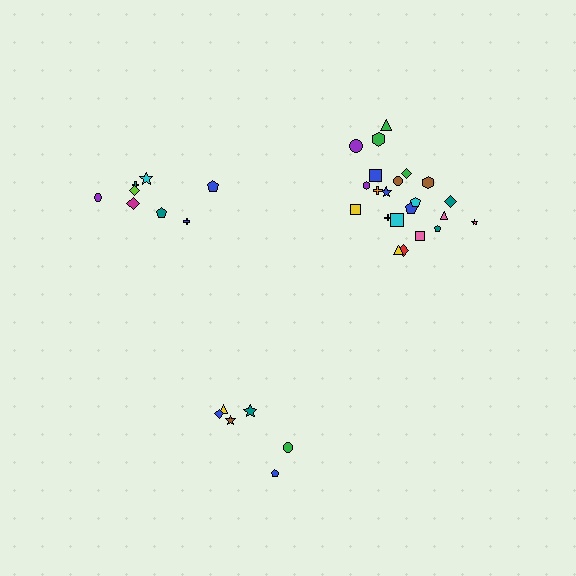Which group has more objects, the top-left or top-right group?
The top-right group.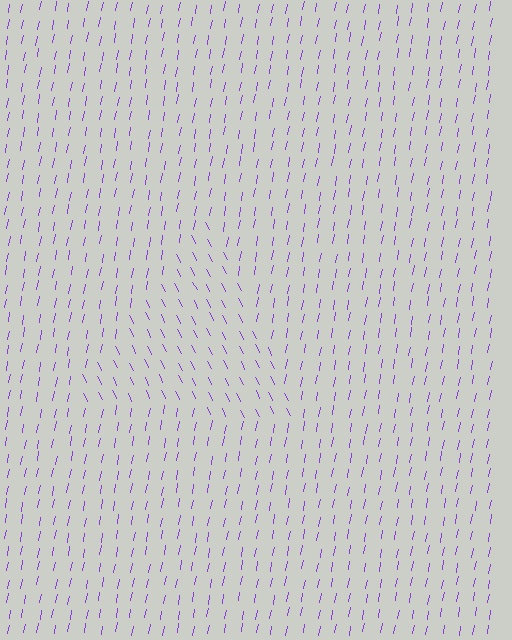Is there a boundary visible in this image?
Yes, there is a texture boundary formed by a change in line orientation.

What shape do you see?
I see a triangle.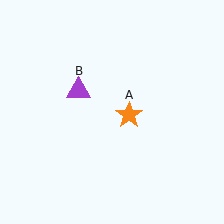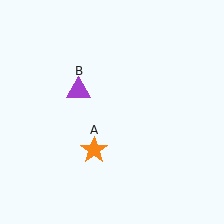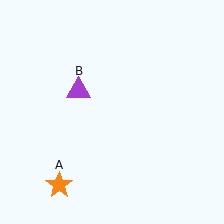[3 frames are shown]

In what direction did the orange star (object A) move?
The orange star (object A) moved down and to the left.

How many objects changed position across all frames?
1 object changed position: orange star (object A).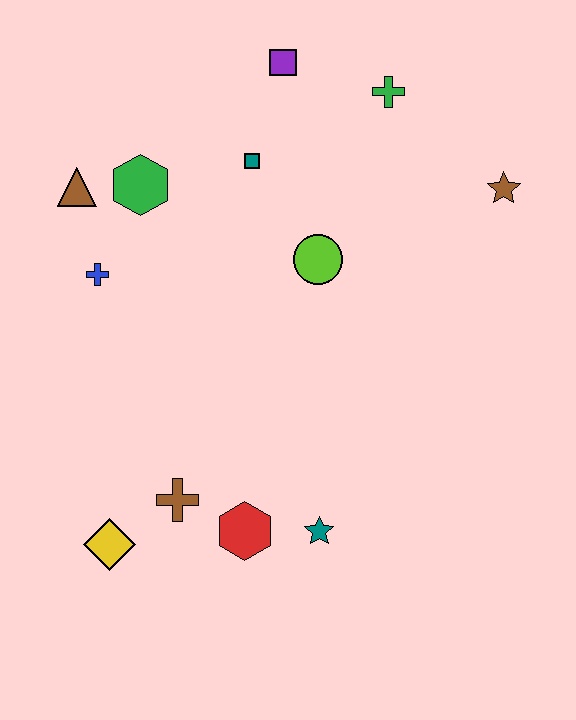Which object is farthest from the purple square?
The yellow diamond is farthest from the purple square.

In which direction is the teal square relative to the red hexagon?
The teal square is above the red hexagon.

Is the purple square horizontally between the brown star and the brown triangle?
Yes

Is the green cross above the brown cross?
Yes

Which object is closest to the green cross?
The purple square is closest to the green cross.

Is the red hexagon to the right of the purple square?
No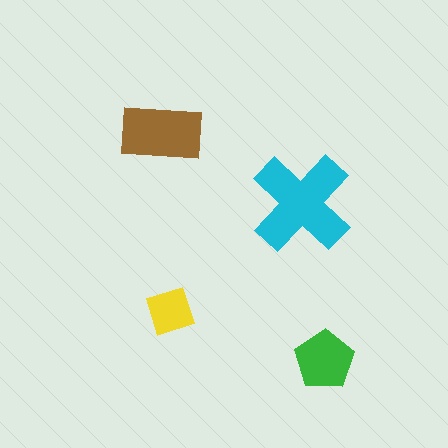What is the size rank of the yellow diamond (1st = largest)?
4th.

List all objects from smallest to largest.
The yellow diamond, the green pentagon, the brown rectangle, the cyan cross.